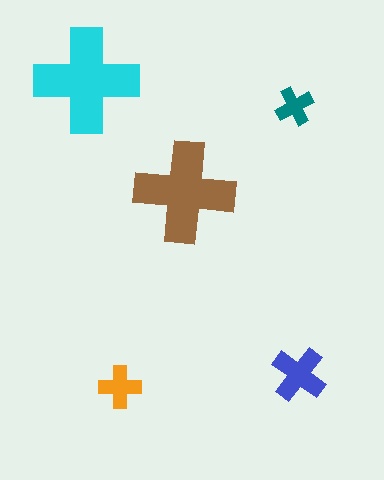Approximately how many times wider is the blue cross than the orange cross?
About 1.5 times wider.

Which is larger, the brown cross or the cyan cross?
The cyan one.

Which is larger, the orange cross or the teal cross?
The orange one.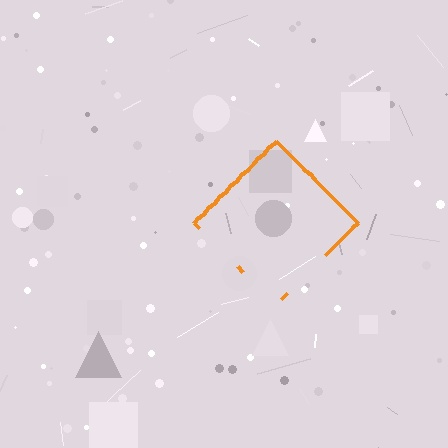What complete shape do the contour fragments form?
The contour fragments form a diamond.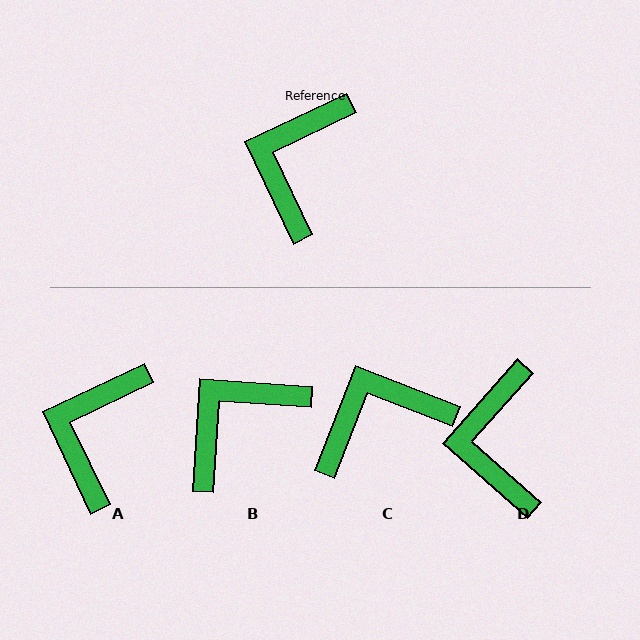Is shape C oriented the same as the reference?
No, it is off by about 47 degrees.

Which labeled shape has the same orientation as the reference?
A.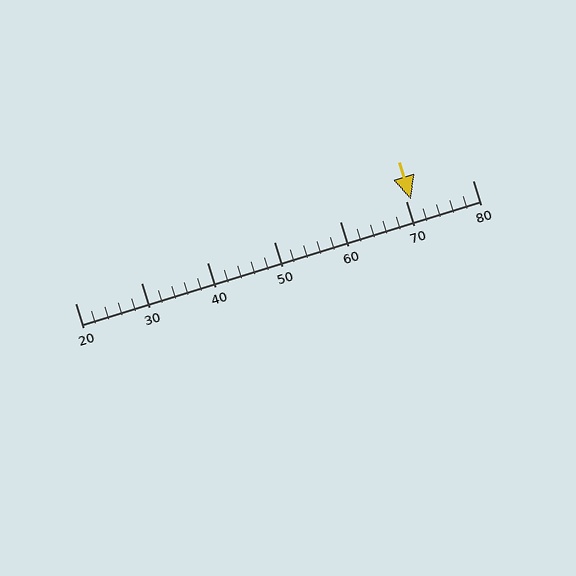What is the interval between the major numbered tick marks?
The major tick marks are spaced 10 units apart.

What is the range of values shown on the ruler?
The ruler shows values from 20 to 80.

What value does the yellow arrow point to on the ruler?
The yellow arrow points to approximately 71.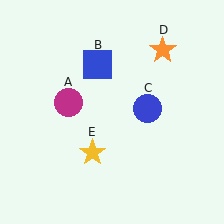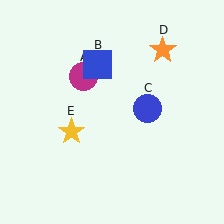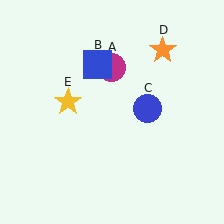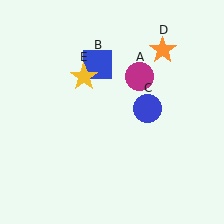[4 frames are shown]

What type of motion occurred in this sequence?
The magenta circle (object A), yellow star (object E) rotated clockwise around the center of the scene.